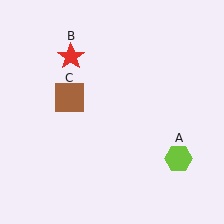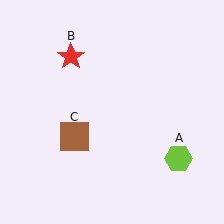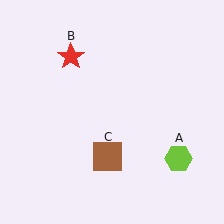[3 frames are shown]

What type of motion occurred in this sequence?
The brown square (object C) rotated counterclockwise around the center of the scene.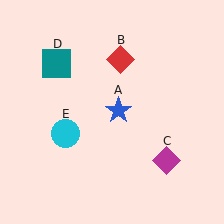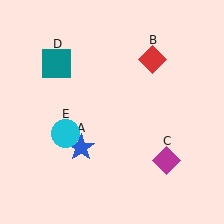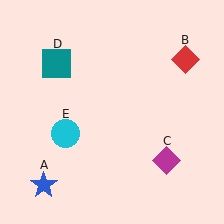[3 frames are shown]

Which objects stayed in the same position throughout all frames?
Magenta diamond (object C) and teal square (object D) and cyan circle (object E) remained stationary.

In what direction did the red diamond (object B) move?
The red diamond (object B) moved right.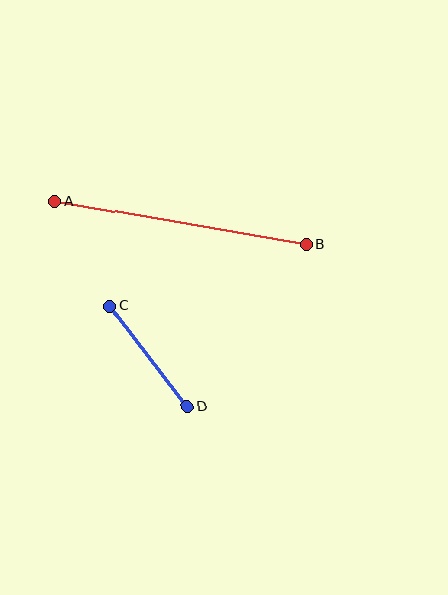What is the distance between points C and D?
The distance is approximately 127 pixels.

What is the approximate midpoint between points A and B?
The midpoint is at approximately (180, 223) pixels.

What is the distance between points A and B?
The distance is approximately 255 pixels.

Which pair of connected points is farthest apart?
Points A and B are farthest apart.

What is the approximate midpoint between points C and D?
The midpoint is at approximately (148, 356) pixels.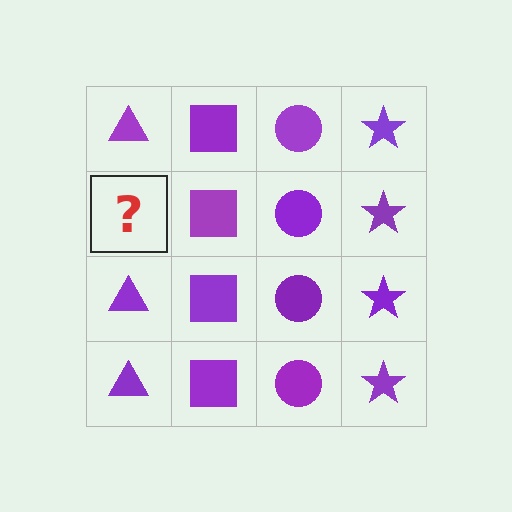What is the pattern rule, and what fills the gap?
The rule is that each column has a consistent shape. The gap should be filled with a purple triangle.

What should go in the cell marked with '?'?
The missing cell should contain a purple triangle.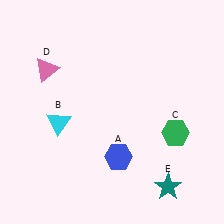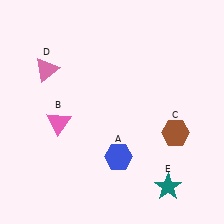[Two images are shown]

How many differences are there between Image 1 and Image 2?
There are 2 differences between the two images.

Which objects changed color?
B changed from cyan to pink. C changed from green to brown.